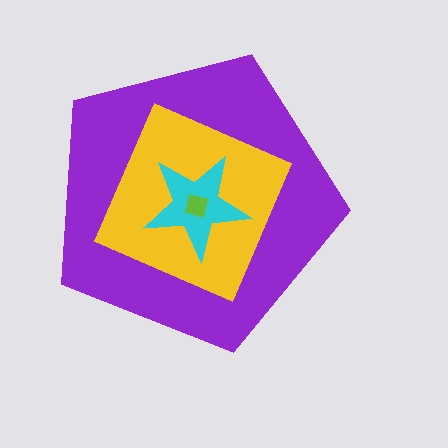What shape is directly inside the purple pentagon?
The yellow square.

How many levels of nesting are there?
4.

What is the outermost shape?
The purple pentagon.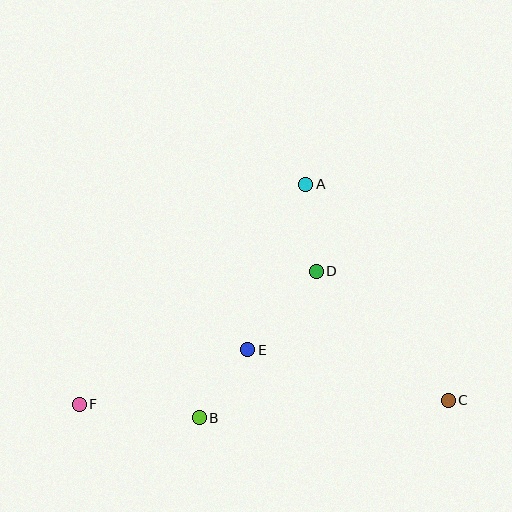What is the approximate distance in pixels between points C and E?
The distance between C and E is approximately 207 pixels.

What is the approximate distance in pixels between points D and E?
The distance between D and E is approximately 104 pixels.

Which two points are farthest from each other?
Points C and F are farthest from each other.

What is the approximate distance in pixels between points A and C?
The distance between A and C is approximately 259 pixels.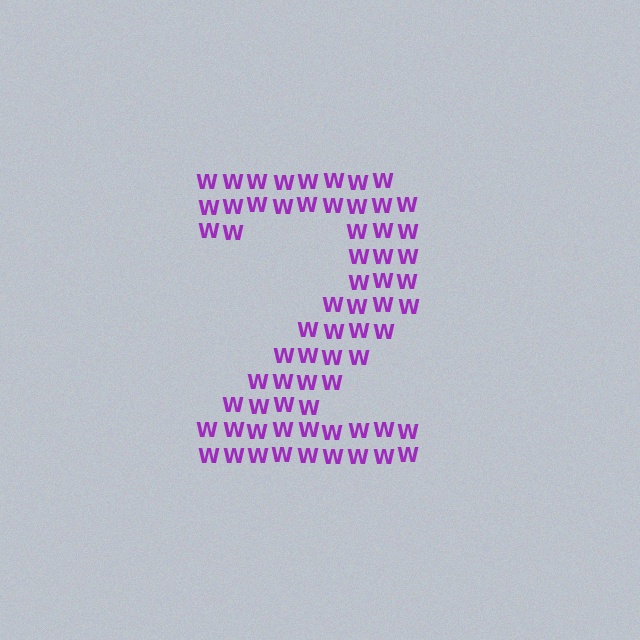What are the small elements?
The small elements are letter W's.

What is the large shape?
The large shape is the digit 2.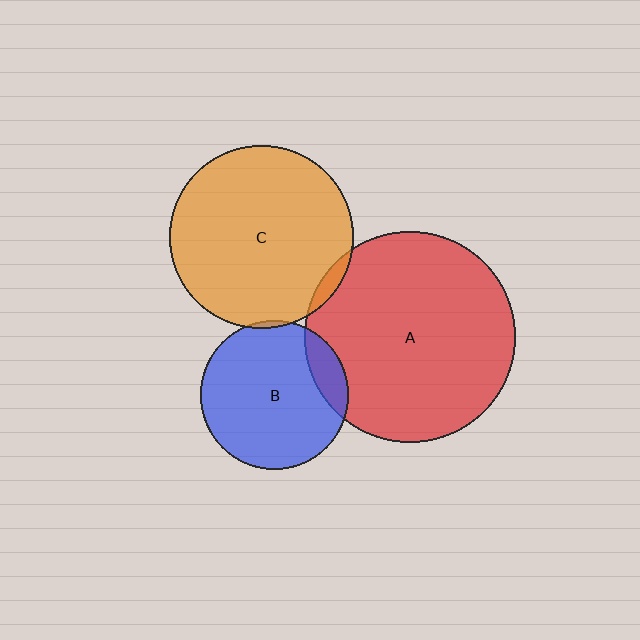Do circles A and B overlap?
Yes.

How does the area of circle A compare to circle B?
Approximately 2.0 times.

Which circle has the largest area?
Circle A (red).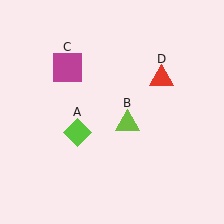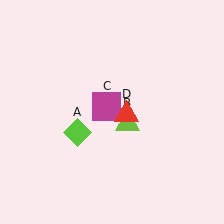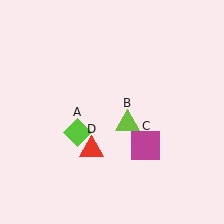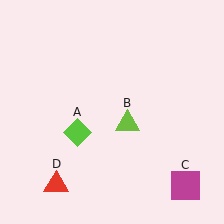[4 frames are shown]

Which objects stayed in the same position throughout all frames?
Lime diamond (object A) and lime triangle (object B) remained stationary.